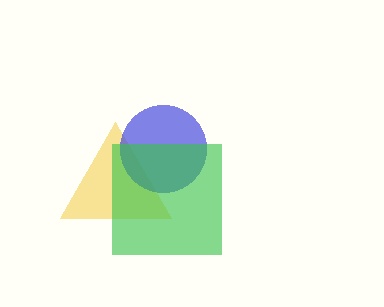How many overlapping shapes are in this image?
There are 3 overlapping shapes in the image.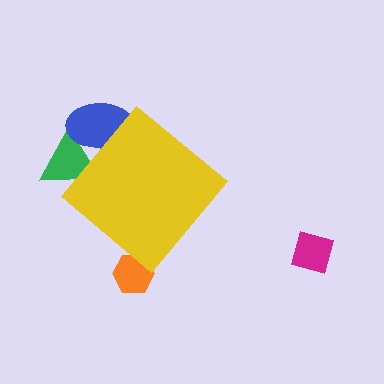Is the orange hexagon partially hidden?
Yes, the orange hexagon is partially hidden behind the yellow diamond.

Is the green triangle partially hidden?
Yes, the green triangle is partially hidden behind the yellow diamond.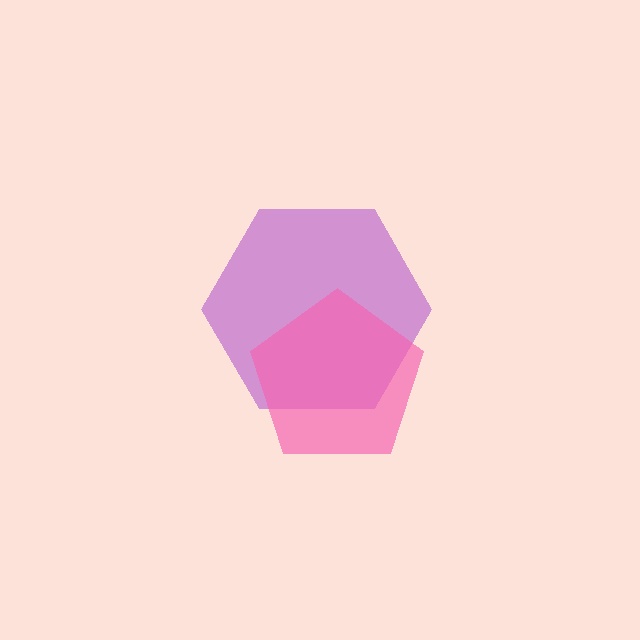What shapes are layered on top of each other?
The layered shapes are: a purple hexagon, a pink pentagon.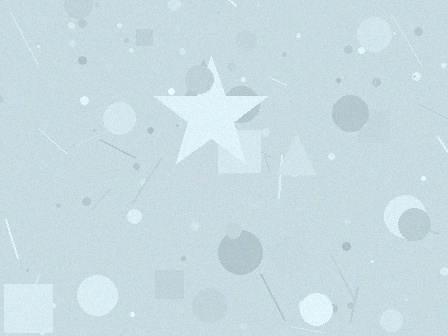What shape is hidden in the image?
A star is hidden in the image.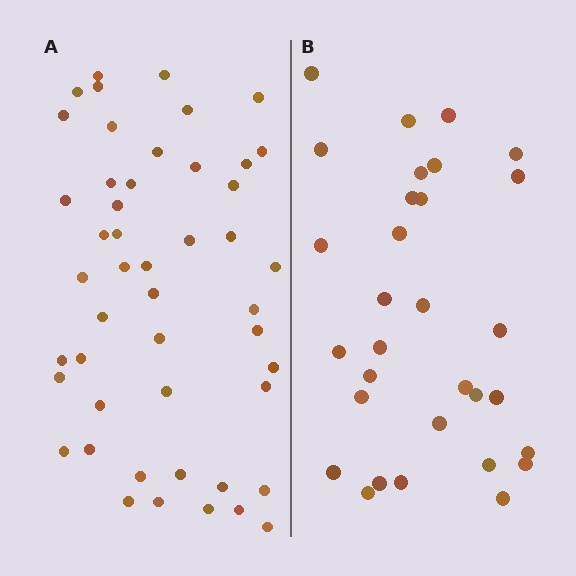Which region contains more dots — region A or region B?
Region A (the left region) has more dots.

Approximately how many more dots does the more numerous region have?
Region A has approximately 15 more dots than region B.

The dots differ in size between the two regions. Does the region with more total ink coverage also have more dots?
No. Region B has more total ink coverage because its dots are larger, but region A actually contains more individual dots. Total area can be misleading — the number of items is what matters here.